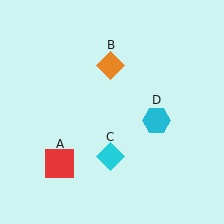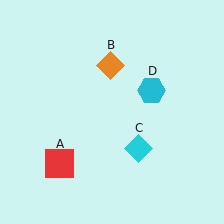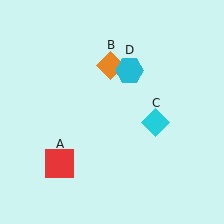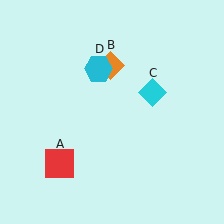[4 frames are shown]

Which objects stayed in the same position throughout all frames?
Red square (object A) and orange diamond (object B) remained stationary.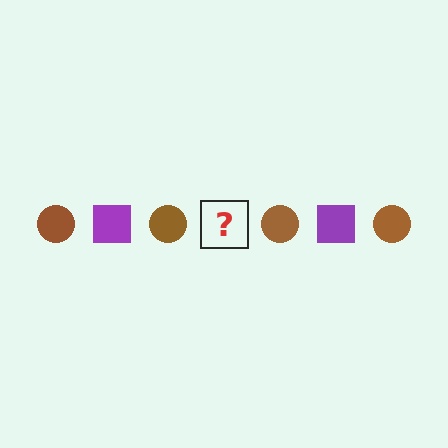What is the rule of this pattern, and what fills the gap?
The rule is that the pattern alternates between brown circle and purple square. The gap should be filled with a purple square.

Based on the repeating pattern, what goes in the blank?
The blank should be a purple square.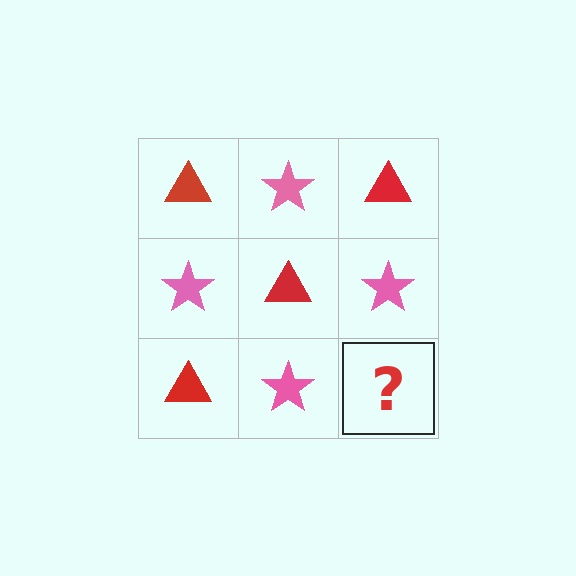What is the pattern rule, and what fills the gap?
The rule is that it alternates red triangle and pink star in a checkerboard pattern. The gap should be filled with a red triangle.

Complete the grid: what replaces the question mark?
The question mark should be replaced with a red triangle.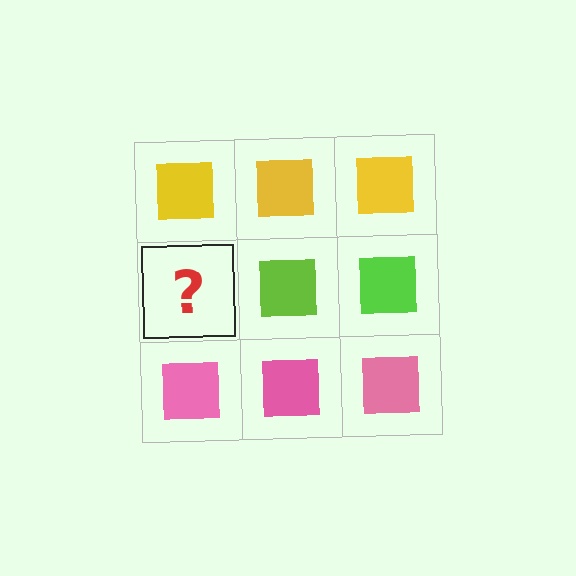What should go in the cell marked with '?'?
The missing cell should contain a lime square.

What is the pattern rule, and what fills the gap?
The rule is that each row has a consistent color. The gap should be filled with a lime square.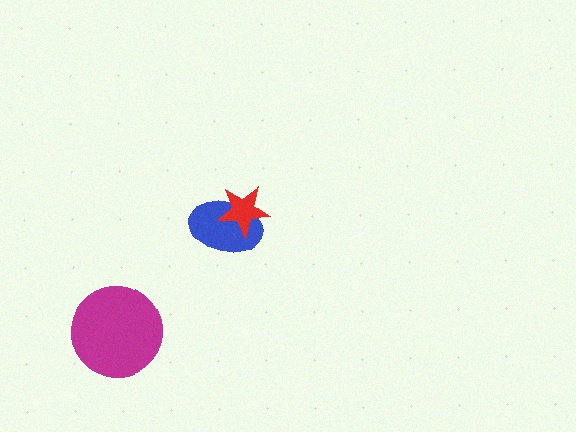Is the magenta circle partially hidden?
No, no other shape covers it.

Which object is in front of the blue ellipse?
The red star is in front of the blue ellipse.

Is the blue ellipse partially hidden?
Yes, it is partially covered by another shape.